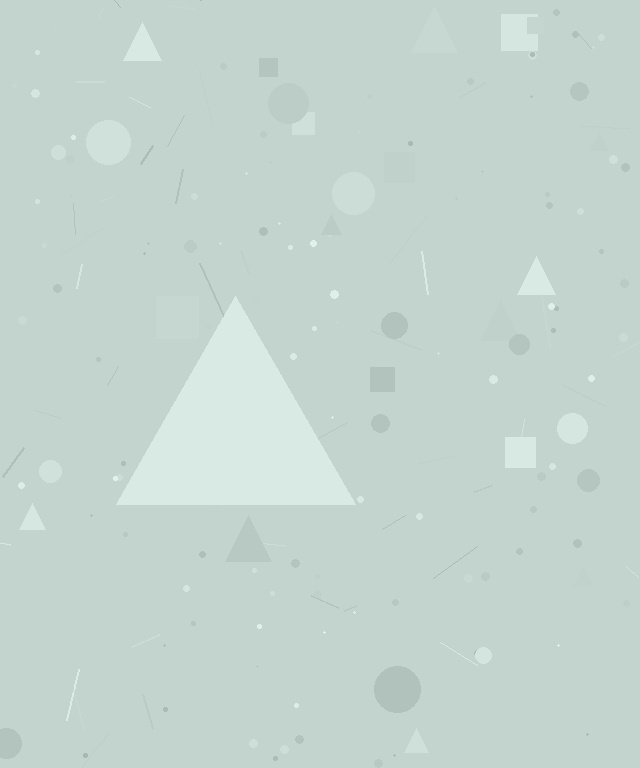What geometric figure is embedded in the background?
A triangle is embedded in the background.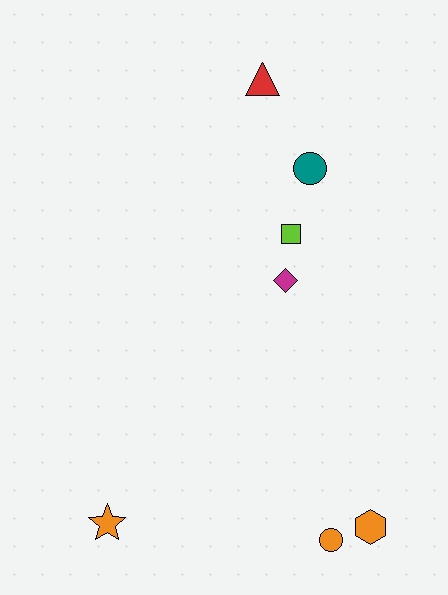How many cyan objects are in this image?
There are no cyan objects.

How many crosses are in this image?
There are no crosses.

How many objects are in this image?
There are 7 objects.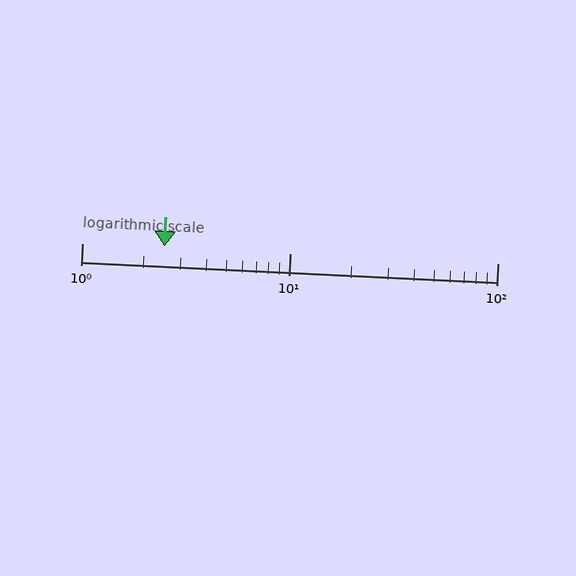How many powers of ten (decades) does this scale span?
The scale spans 2 decades, from 1 to 100.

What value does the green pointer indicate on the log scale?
The pointer indicates approximately 2.5.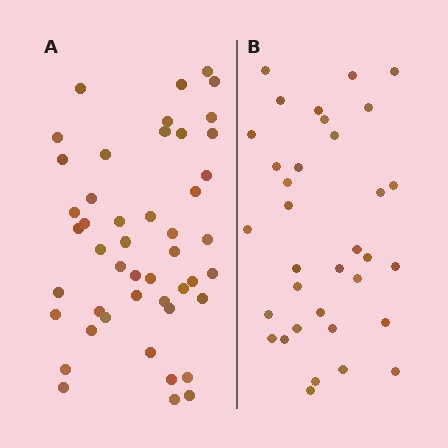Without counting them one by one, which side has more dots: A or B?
Region A (the left region) has more dots.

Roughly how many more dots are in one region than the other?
Region A has approximately 15 more dots than region B.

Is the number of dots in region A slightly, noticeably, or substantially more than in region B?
Region A has noticeably more, but not dramatically so. The ratio is roughly 1.4 to 1.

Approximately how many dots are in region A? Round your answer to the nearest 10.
About 50 dots. (The exact count is 47, which rounds to 50.)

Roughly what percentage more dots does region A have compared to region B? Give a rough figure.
About 40% more.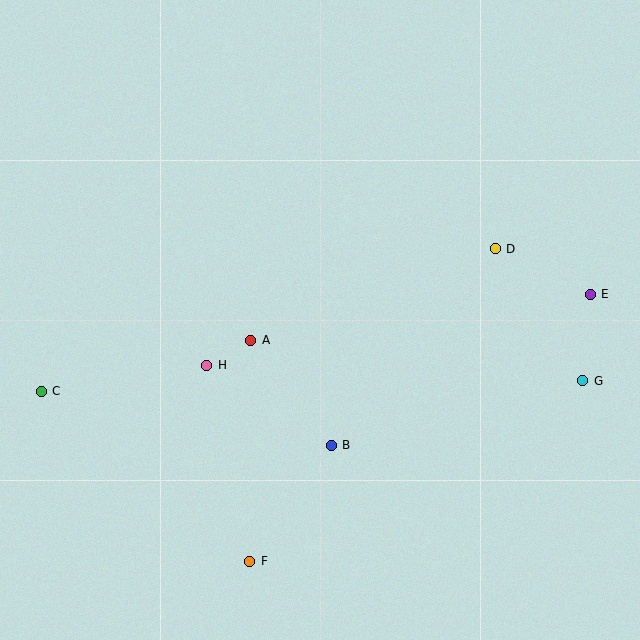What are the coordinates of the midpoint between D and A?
The midpoint between D and A is at (373, 295).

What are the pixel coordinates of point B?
Point B is at (331, 445).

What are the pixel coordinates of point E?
Point E is at (590, 294).